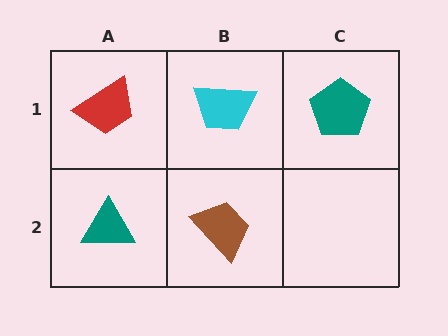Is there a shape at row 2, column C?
No, that cell is empty.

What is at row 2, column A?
A teal triangle.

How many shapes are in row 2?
2 shapes.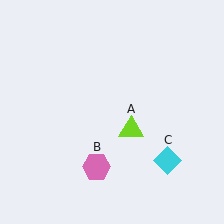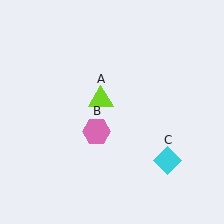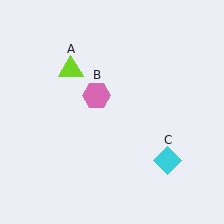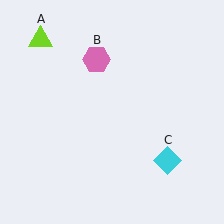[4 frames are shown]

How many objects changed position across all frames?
2 objects changed position: lime triangle (object A), pink hexagon (object B).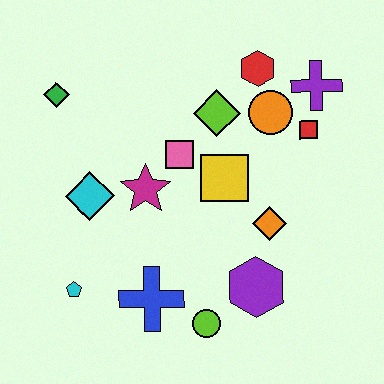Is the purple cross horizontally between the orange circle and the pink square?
No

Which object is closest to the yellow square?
The pink square is closest to the yellow square.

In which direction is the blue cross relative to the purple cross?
The blue cross is below the purple cross.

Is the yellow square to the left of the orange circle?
Yes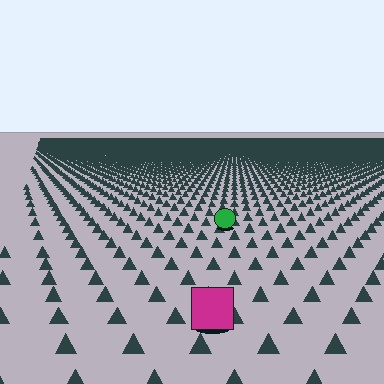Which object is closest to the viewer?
The magenta square is closest. The texture marks near it are larger and more spread out.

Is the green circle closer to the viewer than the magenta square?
No. The magenta square is closer — you can tell from the texture gradient: the ground texture is coarser near it.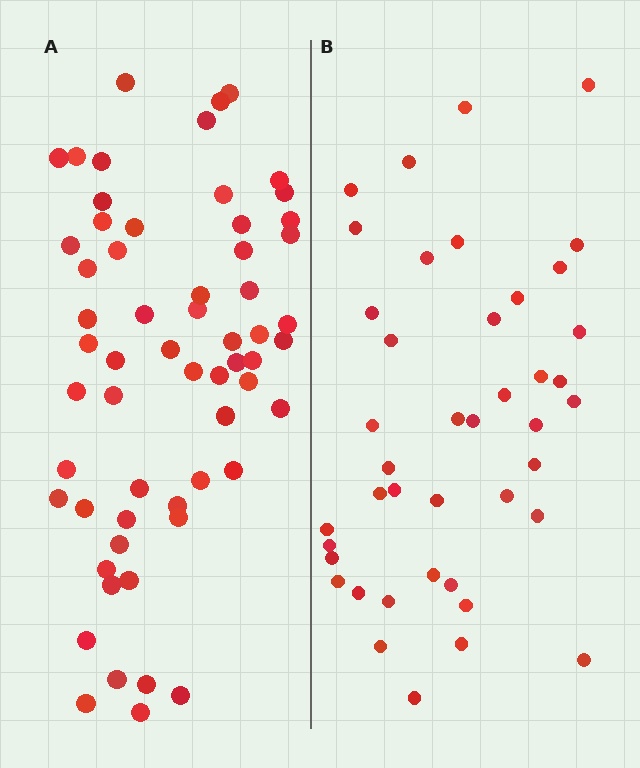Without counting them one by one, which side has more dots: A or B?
Region A (the left region) has more dots.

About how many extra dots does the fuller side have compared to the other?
Region A has approximately 20 more dots than region B.